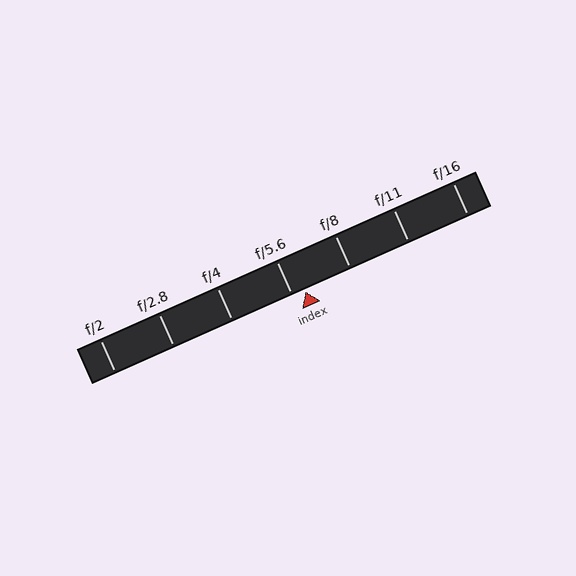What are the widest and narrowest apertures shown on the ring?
The widest aperture shown is f/2 and the narrowest is f/16.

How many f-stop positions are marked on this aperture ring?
There are 7 f-stop positions marked.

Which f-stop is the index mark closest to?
The index mark is closest to f/5.6.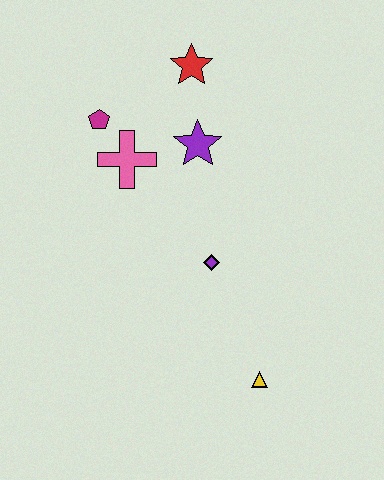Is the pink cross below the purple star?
Yes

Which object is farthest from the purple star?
The yellow triangle is farthest from the purple star.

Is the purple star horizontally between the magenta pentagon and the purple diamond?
Yes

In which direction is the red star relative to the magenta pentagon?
The red star is to the right of the magenta pentagon.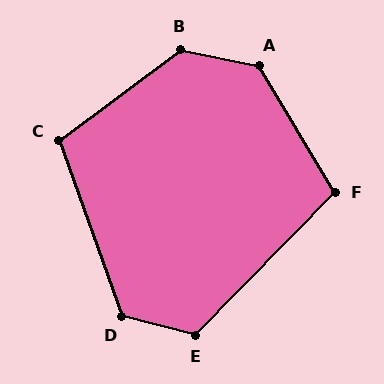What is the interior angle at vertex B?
Approximately 132 degrees (obtuse).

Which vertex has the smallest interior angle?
F, at approximately 105 degrees.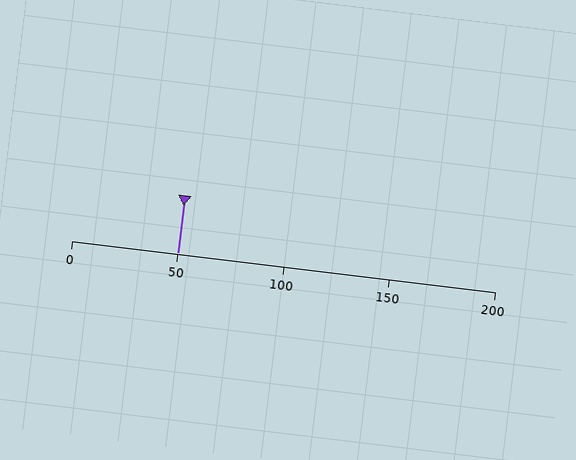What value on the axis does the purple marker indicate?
The marker indicates approximately 50.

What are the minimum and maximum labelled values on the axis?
The axis runs from 0 to 200.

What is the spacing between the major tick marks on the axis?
The major ticks are spaced 50 apart.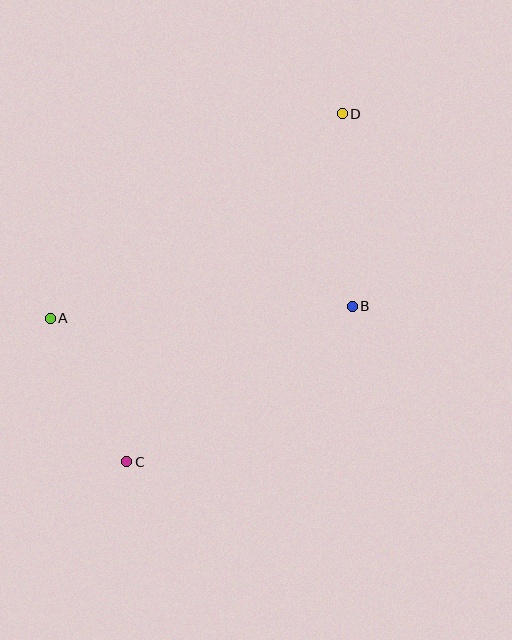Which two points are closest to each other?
Points A and C are closest to each other.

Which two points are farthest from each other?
Points C and D are farthest from each other.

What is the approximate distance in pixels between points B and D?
The distance between B and D is approximately 193 pixels.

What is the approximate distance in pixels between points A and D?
The distance between A and D is approximately 356 pixels.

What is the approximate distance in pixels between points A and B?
The distance between A and B is approximately 302 pixels.